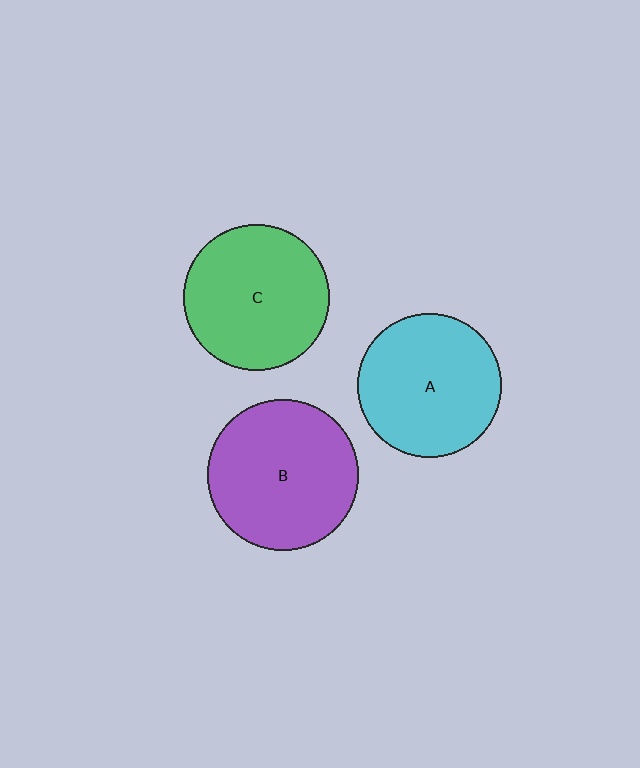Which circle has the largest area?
Circle B (purple).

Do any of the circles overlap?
No, none of the circles overlap.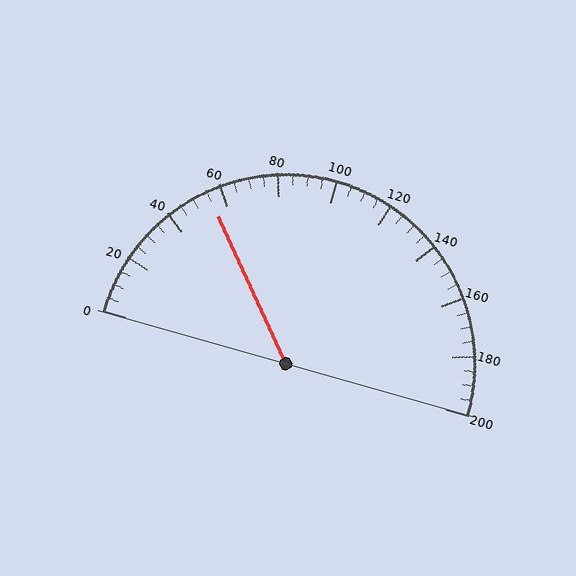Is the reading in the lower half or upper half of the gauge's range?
The reading is in the lower half of the range (0 to 200).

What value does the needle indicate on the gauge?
The needle indicates approximately 55.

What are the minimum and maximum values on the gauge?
The gauge ranges from 0 to 200.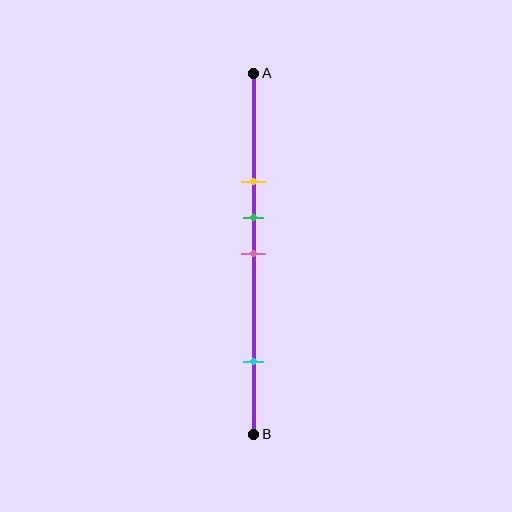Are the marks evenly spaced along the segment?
No, the marks are not evenly spaced.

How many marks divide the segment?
There are 4 marks dividing the segment.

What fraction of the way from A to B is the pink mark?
The pink mark is approximately 50% (0.5) of the way from A to B.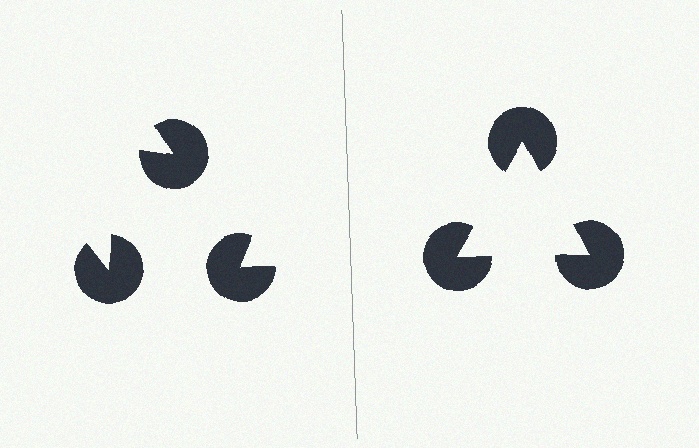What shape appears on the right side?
An illusory triangle.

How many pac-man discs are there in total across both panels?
6 — 3 on each side.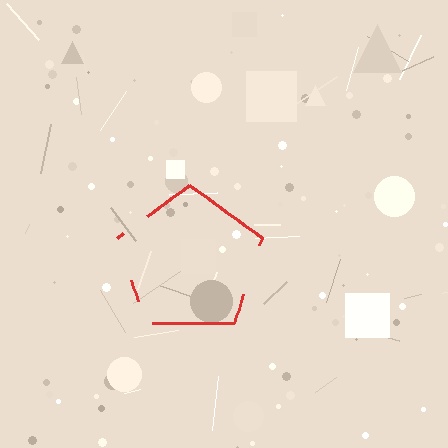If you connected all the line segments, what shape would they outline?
They would outline a pentagon.